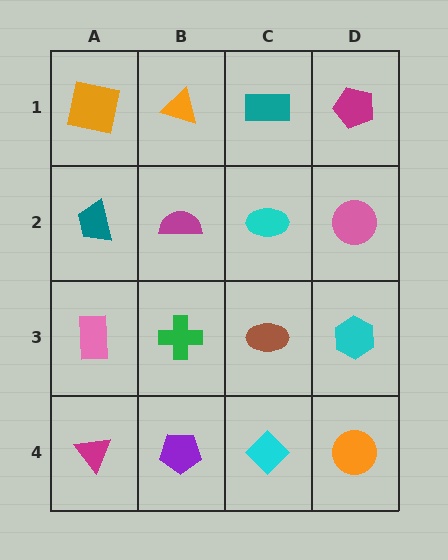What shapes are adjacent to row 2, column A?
An orange square (row 1, column A), a pink rectangle (row 3, column A), a magenta semicircle (row 2, column B).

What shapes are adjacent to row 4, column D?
A cyan hexagon (row 3, column D), a cyan diamond (row 4, column C).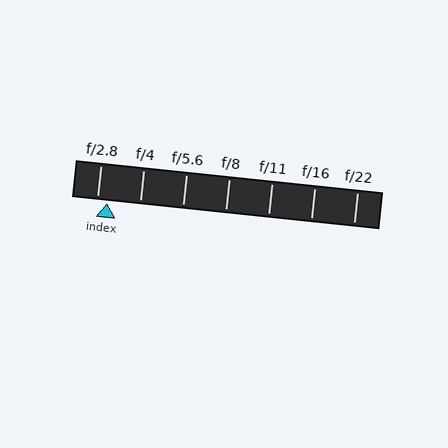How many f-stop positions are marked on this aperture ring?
There are 7 f-stop positions marked.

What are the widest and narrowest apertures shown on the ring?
The widest aperture shown is f/2.8 and the narrowest is f/22.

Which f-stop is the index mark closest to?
The index mark is closest to f/2.8.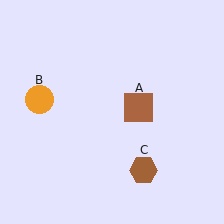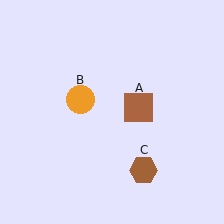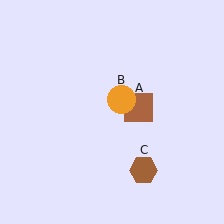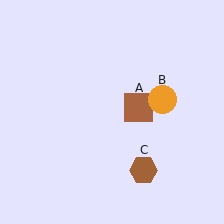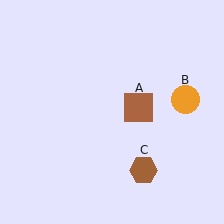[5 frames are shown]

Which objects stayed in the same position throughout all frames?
Brown square (object A) and brown hexagon (object C) remained stationary.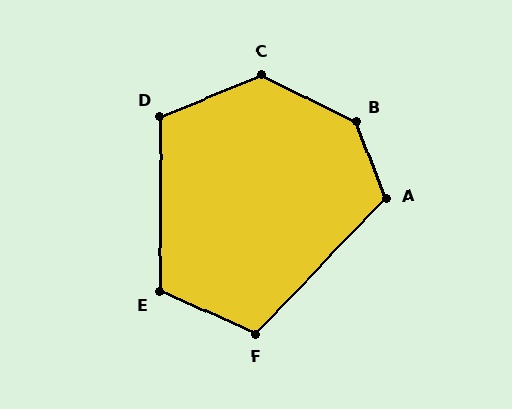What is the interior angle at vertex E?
Approximately 114 degrees (obtuse).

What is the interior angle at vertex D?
Approximately 113 degrees (obtuse).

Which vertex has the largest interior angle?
B, at approximately 137 degrees.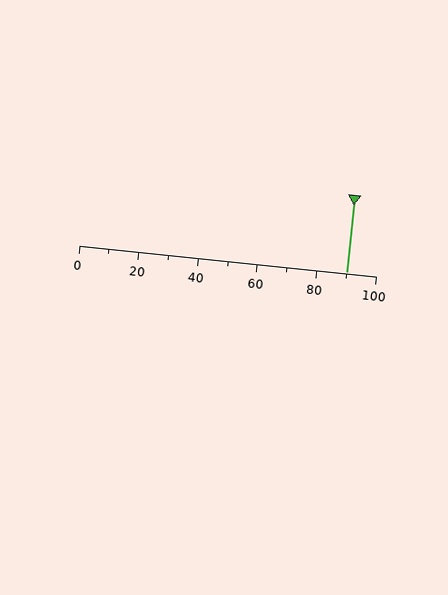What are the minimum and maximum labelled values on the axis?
The axis runs from 0 to 100.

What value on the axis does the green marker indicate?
The marker indicates approximately 90.